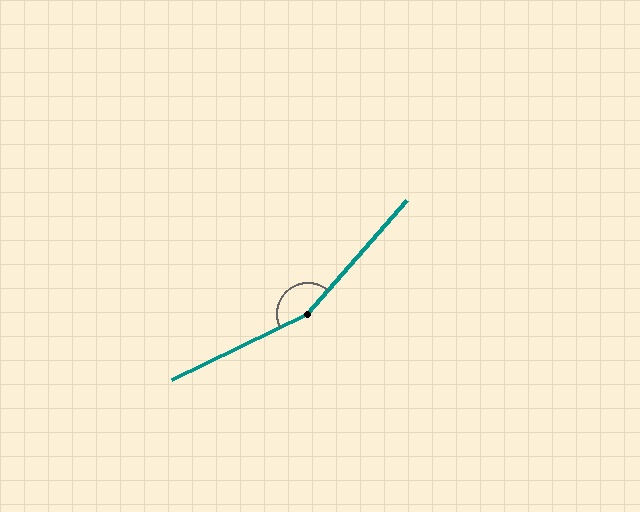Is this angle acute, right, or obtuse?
It is obtuse.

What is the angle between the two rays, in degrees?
Approximately 157 degrees.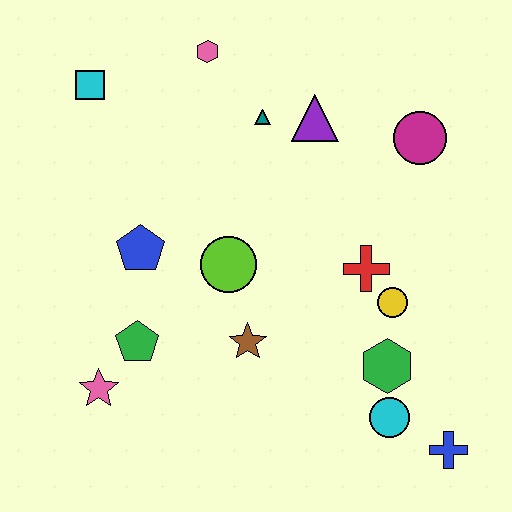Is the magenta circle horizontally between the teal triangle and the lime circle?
No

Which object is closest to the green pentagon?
The pink star is closest to the green pentagon.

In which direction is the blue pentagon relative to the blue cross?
The blue pentagon is to the left of the blue cross.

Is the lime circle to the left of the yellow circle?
Yes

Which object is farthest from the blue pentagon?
The blue cross is farthest from the blue pentagon.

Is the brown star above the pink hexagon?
No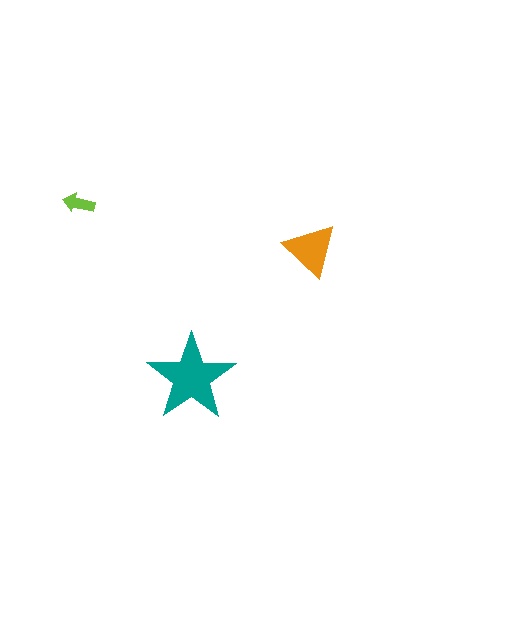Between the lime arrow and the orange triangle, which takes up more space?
The orange triangle.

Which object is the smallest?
The lime arrow.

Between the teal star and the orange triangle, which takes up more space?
The teal star.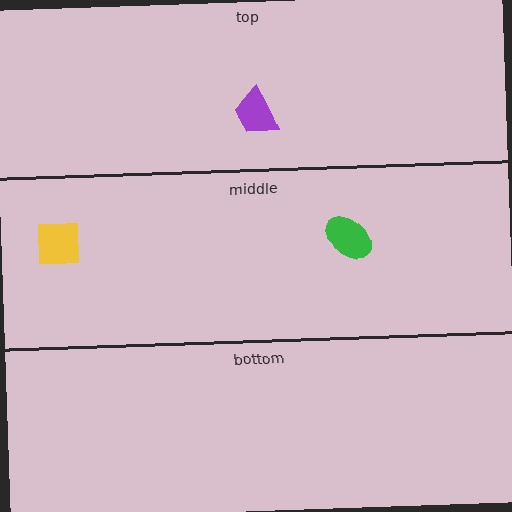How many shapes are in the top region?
1.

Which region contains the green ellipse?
The middle region.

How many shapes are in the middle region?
2.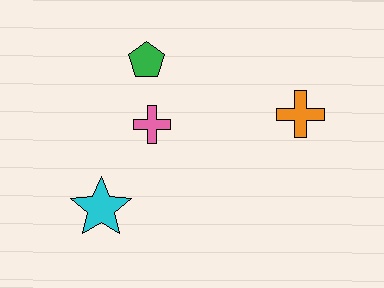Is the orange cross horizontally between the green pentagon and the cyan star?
No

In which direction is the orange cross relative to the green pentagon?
The orange cross is to the right of the green pentagon.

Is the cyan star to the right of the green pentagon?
No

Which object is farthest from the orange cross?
The cyan star is farthest from the orange cross.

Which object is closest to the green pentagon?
The pink cross is closest to the green pentagon.